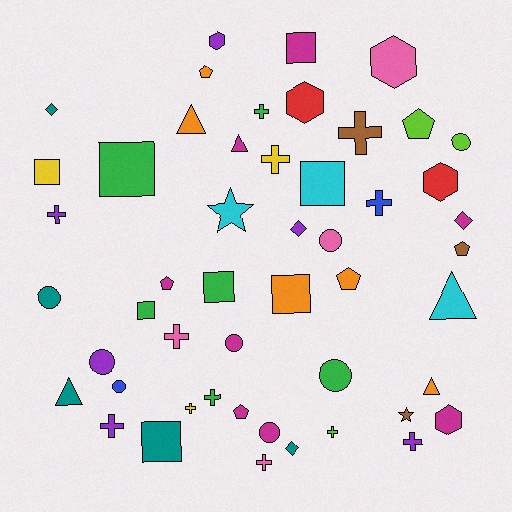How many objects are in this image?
There are 50 objects.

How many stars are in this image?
There are 2 stars.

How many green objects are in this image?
There are 6 green objects.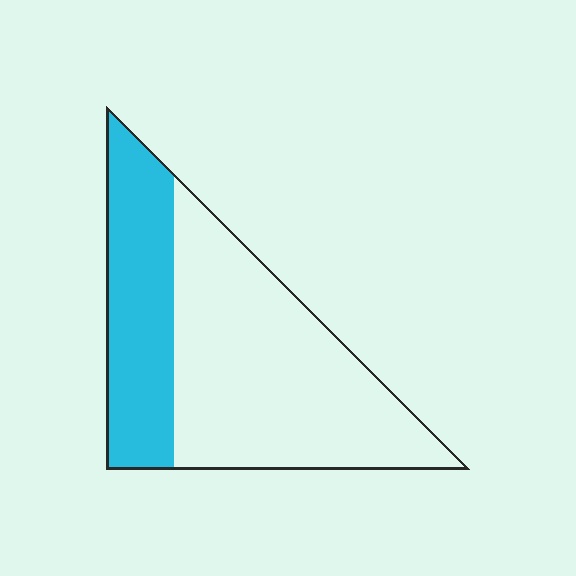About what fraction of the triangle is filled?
About one third (1/3).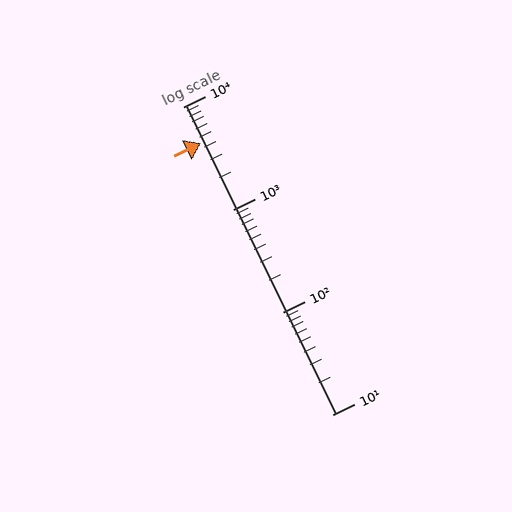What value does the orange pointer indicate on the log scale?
The pointer indicates approximately 4400.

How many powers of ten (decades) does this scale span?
The scale spans 3 decades, from 10 to 10000.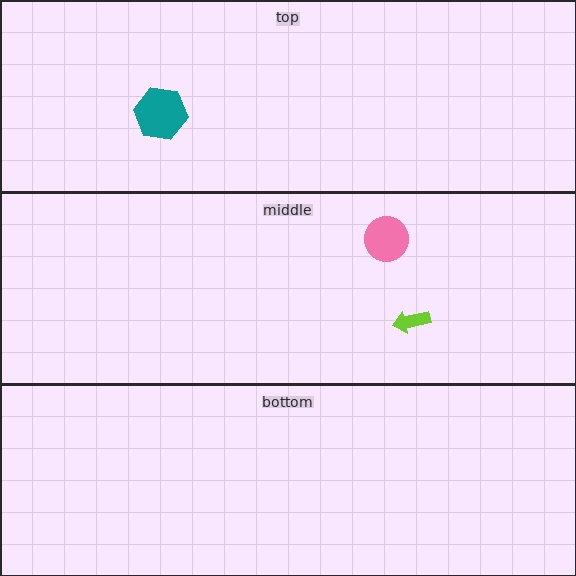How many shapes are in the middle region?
2.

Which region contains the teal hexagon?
The top region.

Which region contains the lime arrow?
The middle region.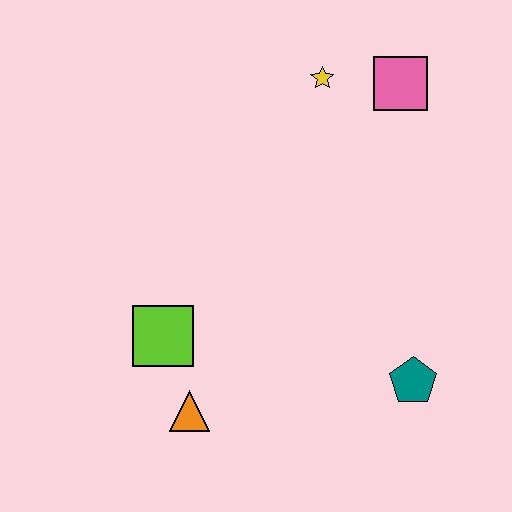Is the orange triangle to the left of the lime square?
No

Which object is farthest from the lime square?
The pink square is farthest from the lime square.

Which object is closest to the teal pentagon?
The orange triangle is closest to the teal pentagon.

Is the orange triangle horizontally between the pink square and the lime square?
Yes